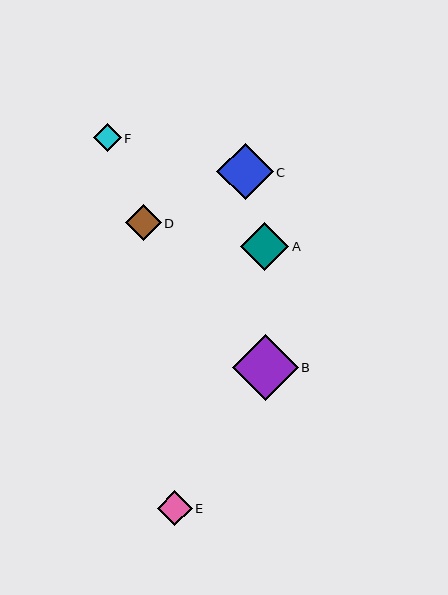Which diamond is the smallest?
Diamond F is the smallest with a size of approximately 28 pixels.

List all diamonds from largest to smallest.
From largest to smallest: B, C, A, D, E, F.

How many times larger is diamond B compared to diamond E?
Diamond B is approximately 1.9 times the size of diamond E.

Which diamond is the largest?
Diamond B is the largest with a size of approximately 65 pixels.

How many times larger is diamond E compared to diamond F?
Diamond E is approximately 1.2 times the size of diamond F.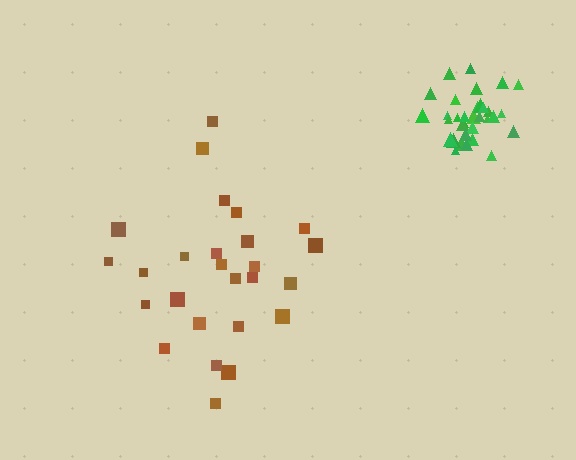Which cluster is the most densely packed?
Green.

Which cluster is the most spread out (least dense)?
Brown.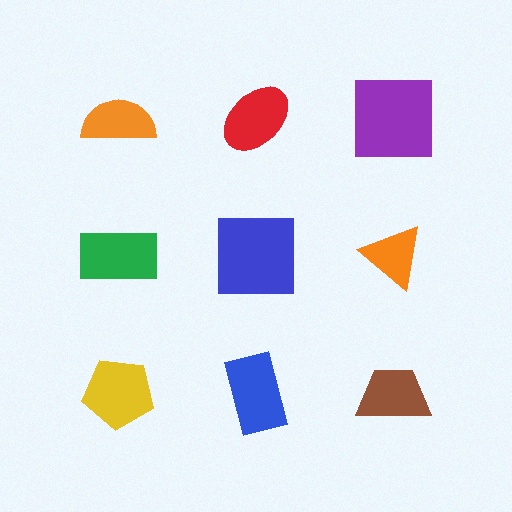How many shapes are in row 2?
3 shapes.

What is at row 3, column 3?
A brown trapezoid.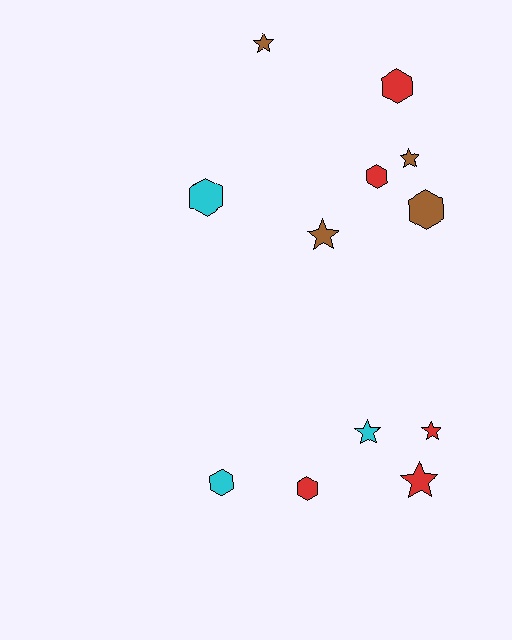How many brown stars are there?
There are 3 brown stars.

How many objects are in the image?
There are 12 objects.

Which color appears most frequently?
Red, with 5 objects.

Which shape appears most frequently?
Hexagon, with 6 objects.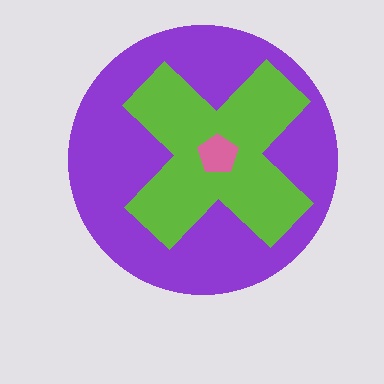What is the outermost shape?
The purple circle.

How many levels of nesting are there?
3.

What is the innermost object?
The pink pentagon.